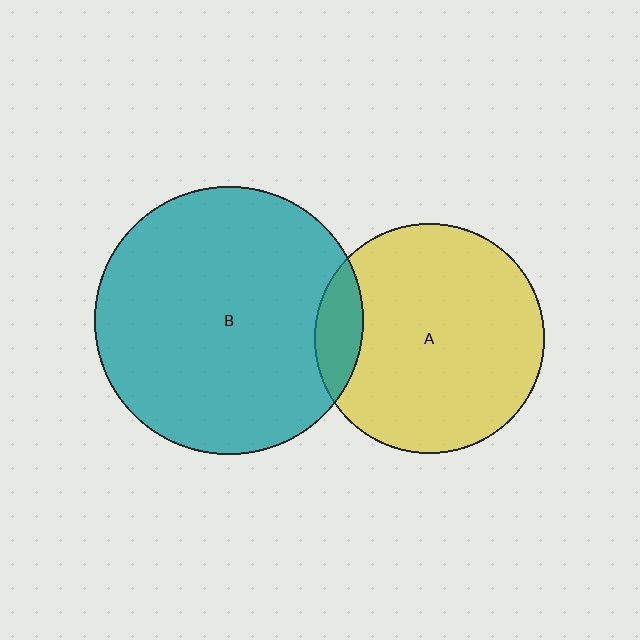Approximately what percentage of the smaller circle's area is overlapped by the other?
Approximately 10%.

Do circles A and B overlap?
Yes.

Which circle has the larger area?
Circle B (teal).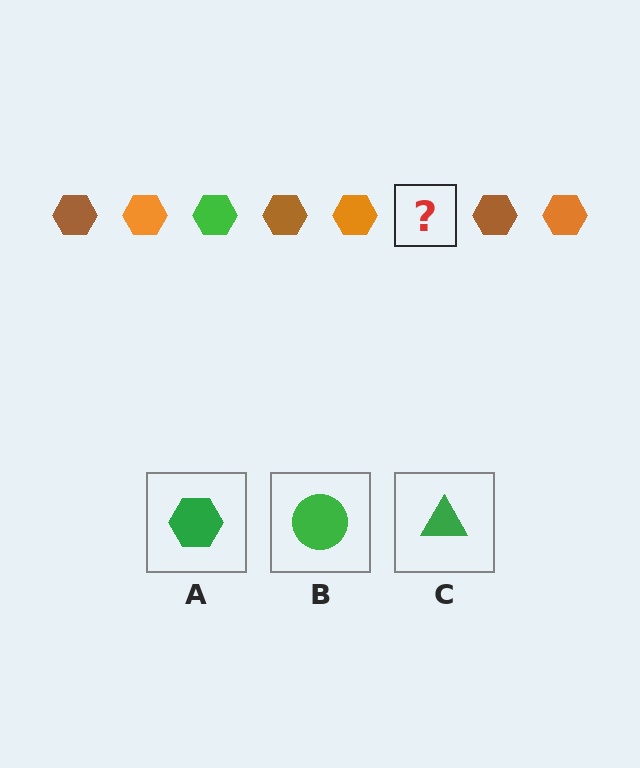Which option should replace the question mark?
Option A.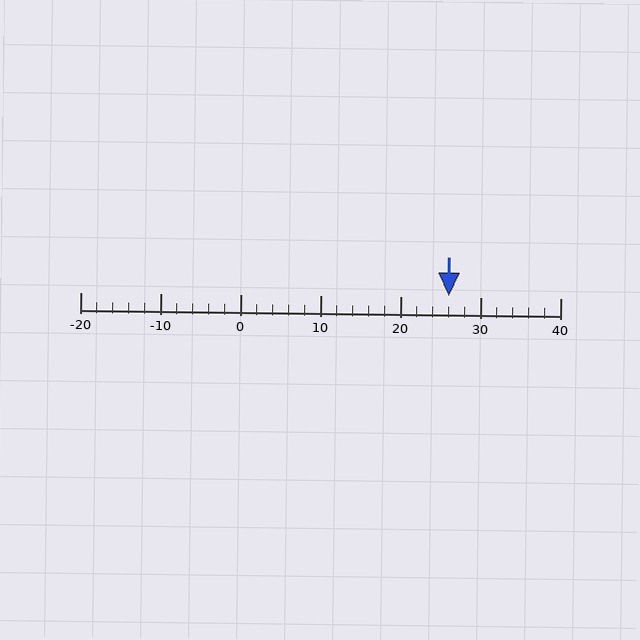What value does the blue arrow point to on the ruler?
The blue arrow points to approximately 26.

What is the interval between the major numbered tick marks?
The major tick marks are spaced 10 units apart.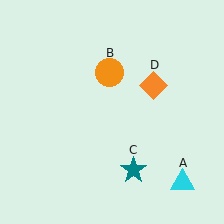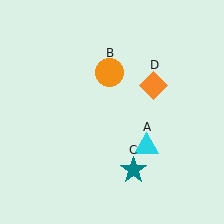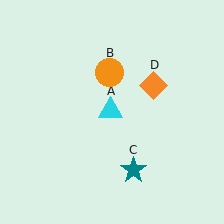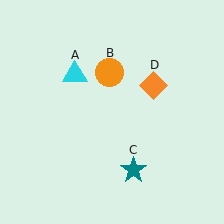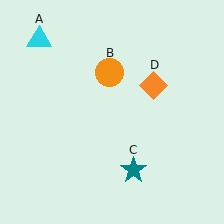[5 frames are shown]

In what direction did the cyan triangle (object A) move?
The cyan triangle (object A) moved up and to the left.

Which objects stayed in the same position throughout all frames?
Orange circle (object B) and teal star (object C) and orange diamond (object D) remained stationary.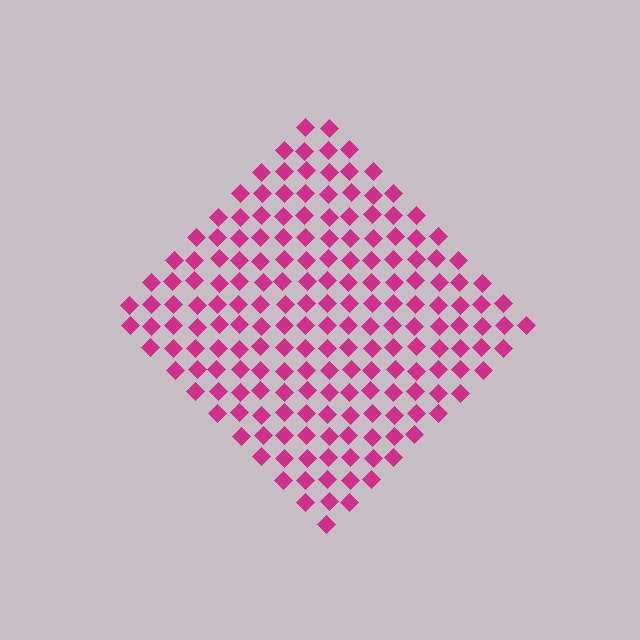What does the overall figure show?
The overall figure shows a diamond.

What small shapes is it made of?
It is made of small diamonds.